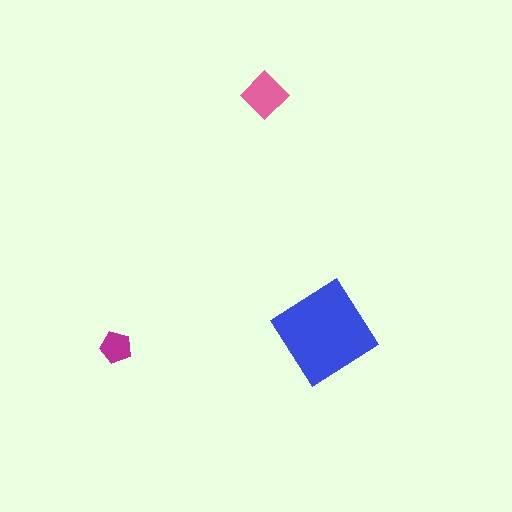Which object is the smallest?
The magenta pentagon.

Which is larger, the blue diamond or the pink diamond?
The blue diamond.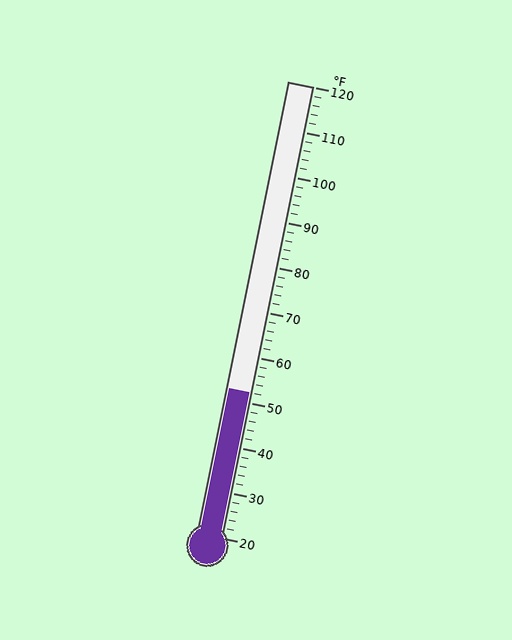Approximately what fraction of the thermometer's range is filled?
The thermometer is filled to approximately 30% of its range.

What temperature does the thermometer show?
The thermometer shows approximately 52°F.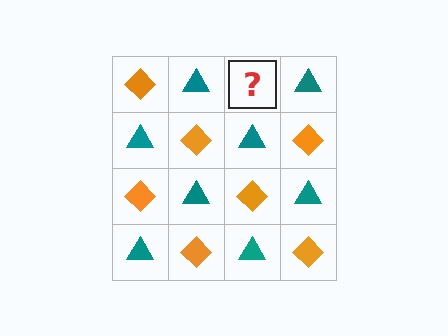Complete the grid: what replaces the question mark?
The question mark should be replaced with an orange diamond.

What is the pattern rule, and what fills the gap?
The rule is that it alternates orange diamond and teal triangle in a checkerboard pattern. The gap should be filled with an orange diamond.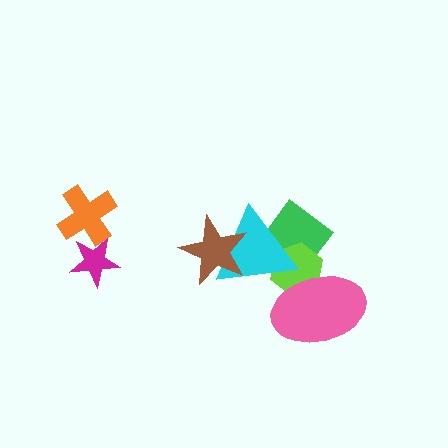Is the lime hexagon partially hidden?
Yes, it is partially covered by another shape.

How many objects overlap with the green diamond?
3 objects overlap with the green diamond.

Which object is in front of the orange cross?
The magenta star is in front of the orange cross.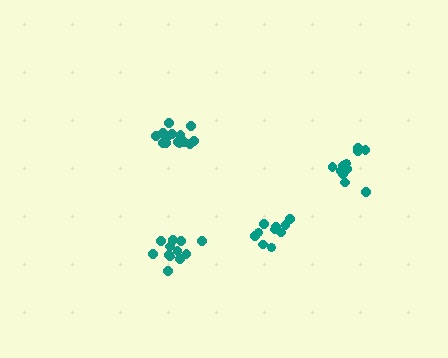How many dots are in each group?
Group 1: 12 dots, Group 2: 10 dots, Group 3: 14 dots, Group 4: 12 dots (48 total).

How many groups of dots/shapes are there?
There are 4 groups.